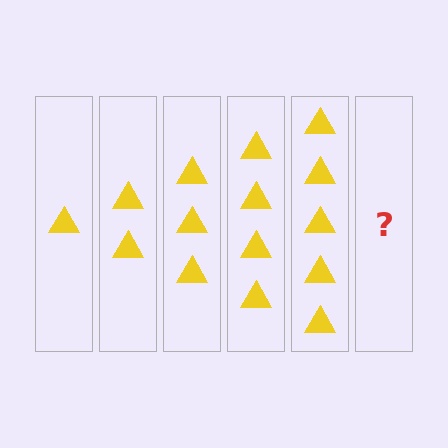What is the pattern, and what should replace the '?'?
The pattern is that each step adds one more triangle. The '?' should be 6 triangles.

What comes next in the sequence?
The next element should be 6 triangles.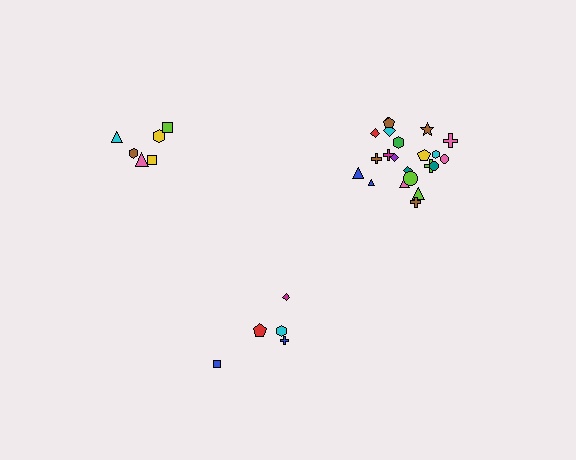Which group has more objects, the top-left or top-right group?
The top-right group.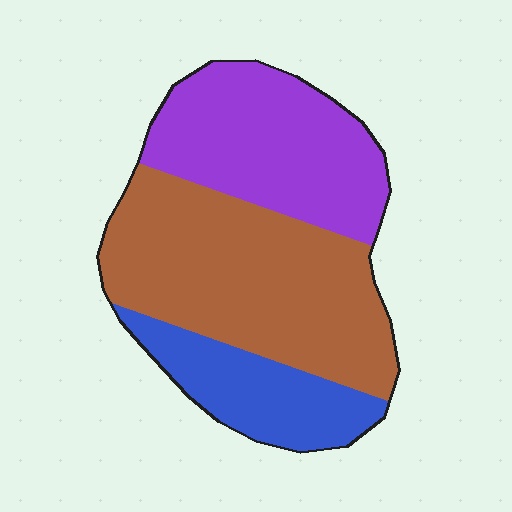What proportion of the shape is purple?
Purple takes up about one third (1/3) of the shape.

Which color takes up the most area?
Brown, at roughly 45%.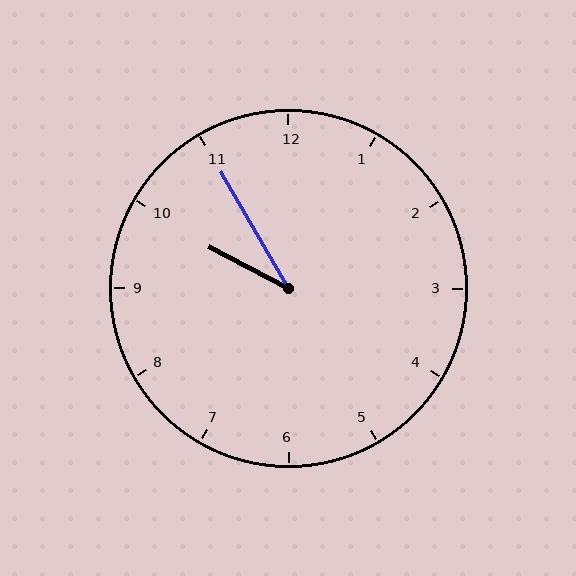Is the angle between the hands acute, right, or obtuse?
It is acute.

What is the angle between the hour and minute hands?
Approximately 32 degrees.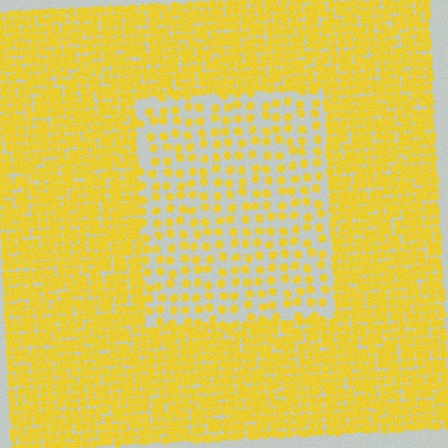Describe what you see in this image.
The image contains small yellow elements arranged at two different densities. A rectangle-shaped region is visible where the elements are less densely packed than the surrounding area.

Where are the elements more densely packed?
The elements are more densely packed outside the rectangle boundary.